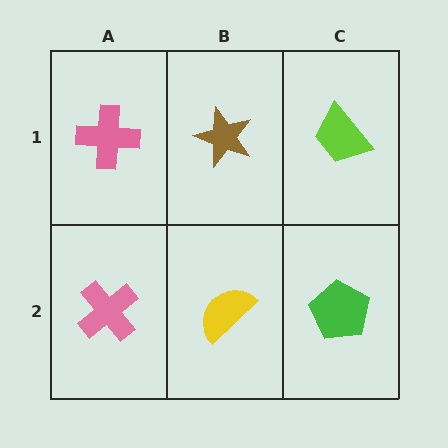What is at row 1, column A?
A pink cross.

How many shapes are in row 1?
3 shapes.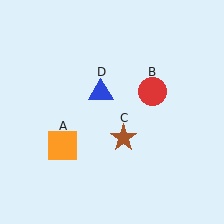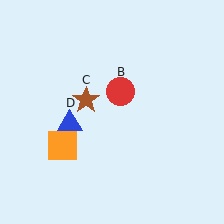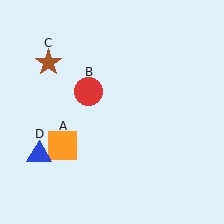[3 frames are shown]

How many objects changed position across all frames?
3 objects changed position: red circle (object B), brown star (object C), blue triangle (object D).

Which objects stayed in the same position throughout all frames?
Orange square (object A) remained stationary.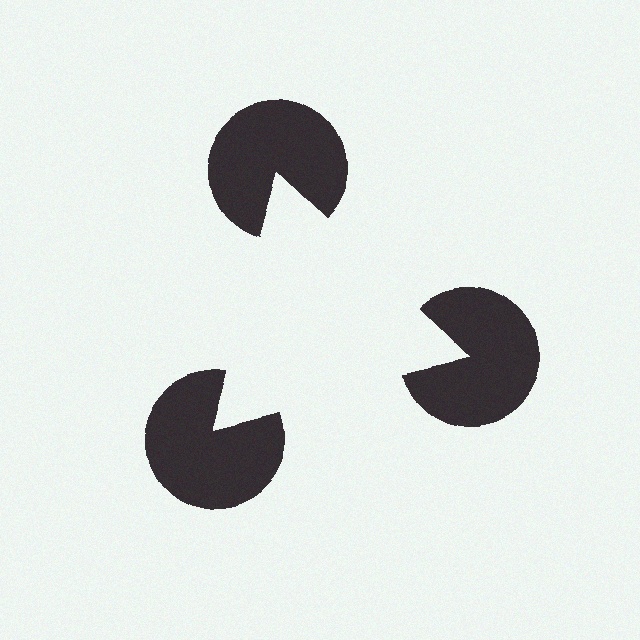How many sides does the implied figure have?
3 sides.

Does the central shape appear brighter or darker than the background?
It typically appears slightly brighter than the background, even though no actual brightness change is drawn.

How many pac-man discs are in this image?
There are 3 — one at each vertex of the illusory triangle.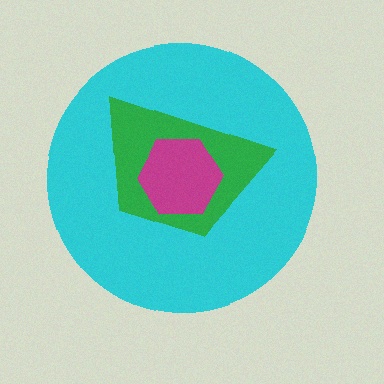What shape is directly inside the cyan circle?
The green trapezoid.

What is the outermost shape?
The cyan circle.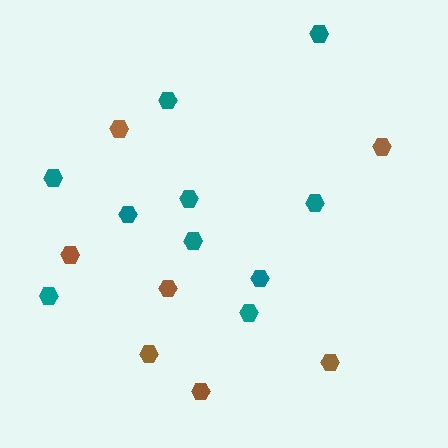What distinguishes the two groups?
There are 2 groups: one group of brown hexagons (7) and one group of teal hexagons (10).